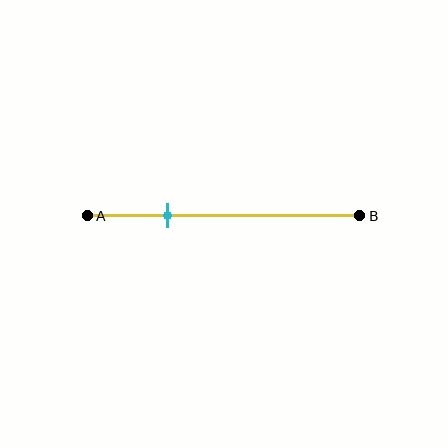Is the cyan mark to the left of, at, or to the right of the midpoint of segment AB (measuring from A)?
The cyan mark is to the left of the midpoint of segment AB.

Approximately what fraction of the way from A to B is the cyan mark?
The cyan mark is approximately 30% of the way from A to B.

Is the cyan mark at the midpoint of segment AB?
No, the mark is at about 30% from A, not at the 50% midpoint.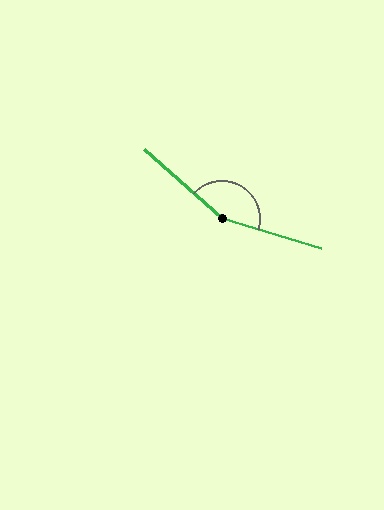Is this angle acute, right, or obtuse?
It is obtuse.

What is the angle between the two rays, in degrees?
Approximately 155 degrees.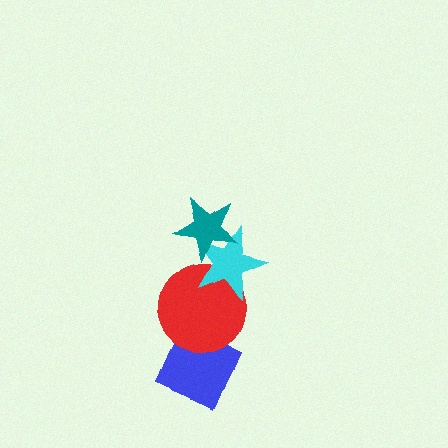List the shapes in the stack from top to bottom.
From top to bottom: the teal star, the cyan star, the red circle, the blue diamond.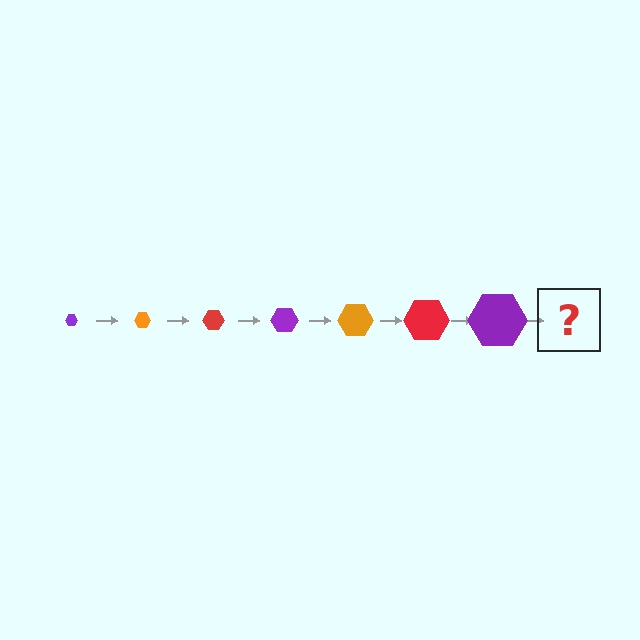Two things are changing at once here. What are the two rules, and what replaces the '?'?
The two rules are that the hexagon grows larger each step and the color cycles through purple, orange, and red. The '?' should be an orange hexagon, larger than the previous one.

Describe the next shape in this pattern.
It should be an orange hexagon, larger than the previous one.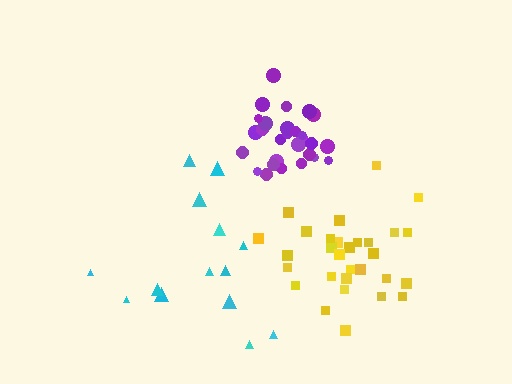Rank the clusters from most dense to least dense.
purple, yellow, cyan.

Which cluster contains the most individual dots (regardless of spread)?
Yellow (30).